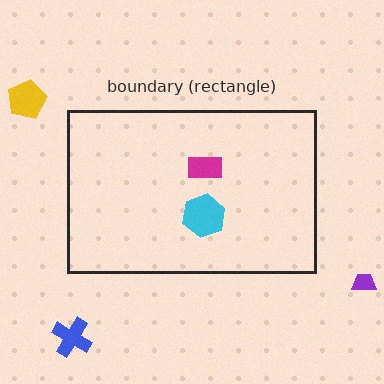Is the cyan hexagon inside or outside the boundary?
Inside.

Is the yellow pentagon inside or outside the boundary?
Outside.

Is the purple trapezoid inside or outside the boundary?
Outside.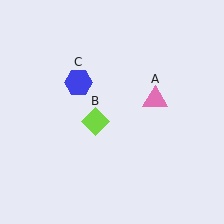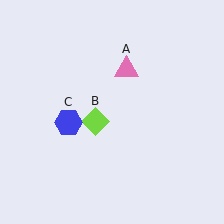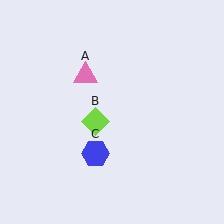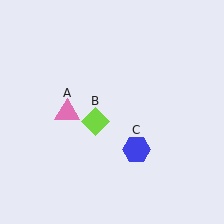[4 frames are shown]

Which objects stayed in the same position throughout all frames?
Lime diamond (object B) remained stationary.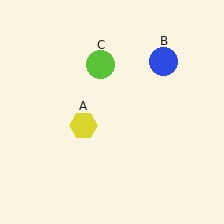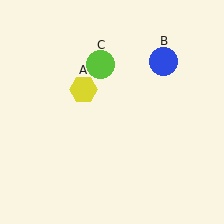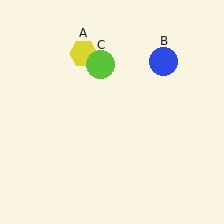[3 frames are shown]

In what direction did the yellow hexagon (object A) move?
The yellow hexagon (object A) moved up.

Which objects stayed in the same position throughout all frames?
Blue circle (object B) and lime circle (object C) remained stationary.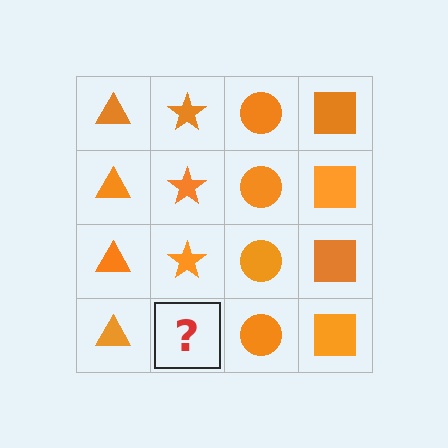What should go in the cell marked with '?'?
The missing cell should contain an orange star.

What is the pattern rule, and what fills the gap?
The rule is that each column has a consistent shape. The gap should be filled with an orange star.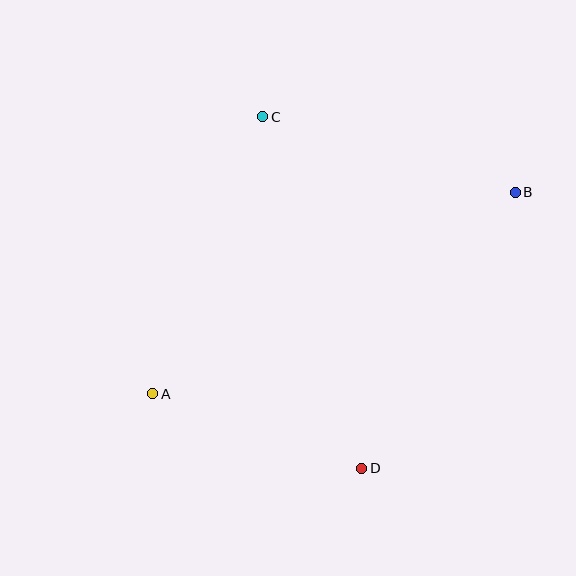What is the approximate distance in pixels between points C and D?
The distance between C and D is approximately 365 pixels.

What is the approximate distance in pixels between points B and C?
The distance between B and C is approximately 264 pixels.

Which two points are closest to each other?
Points A and D are closest to each other.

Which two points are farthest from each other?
Points A and B are farthest from each other.